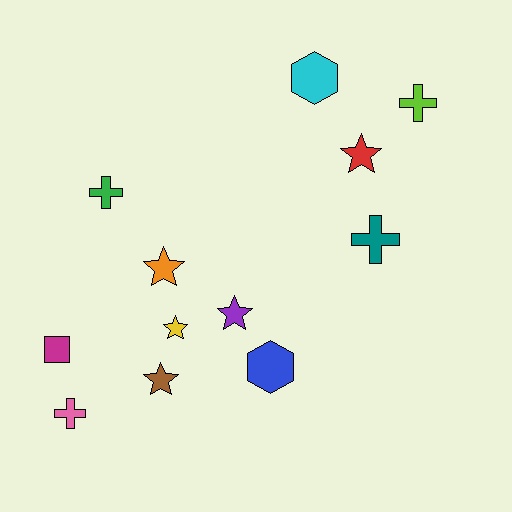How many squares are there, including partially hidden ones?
There is 1 square.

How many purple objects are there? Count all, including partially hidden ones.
There is 1 purple object.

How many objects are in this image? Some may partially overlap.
There are 12 objects.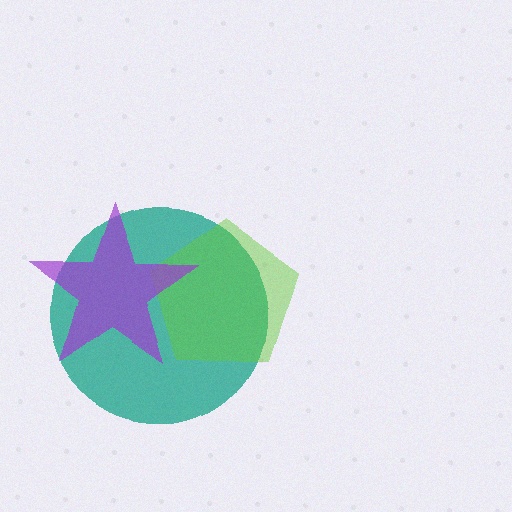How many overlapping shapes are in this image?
There are 3 overlapping shapes in the image.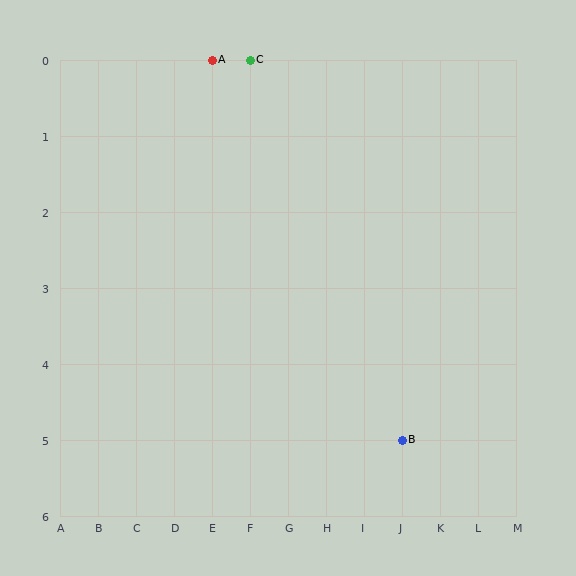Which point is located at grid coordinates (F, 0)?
Point C is at (F, 0).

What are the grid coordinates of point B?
Point B is at grid coordinates (J, 5).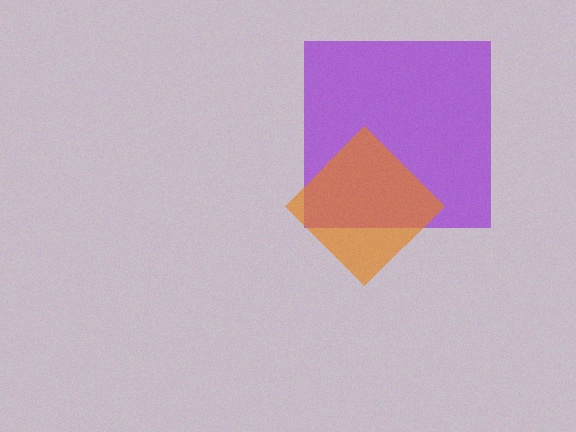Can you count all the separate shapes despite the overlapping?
Yes, there are 2 separate shapes.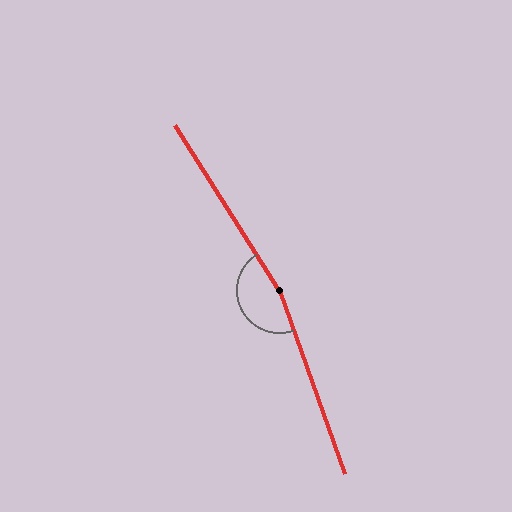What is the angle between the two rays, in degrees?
Approximately 167 degrees.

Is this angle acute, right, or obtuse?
It is obtuse.